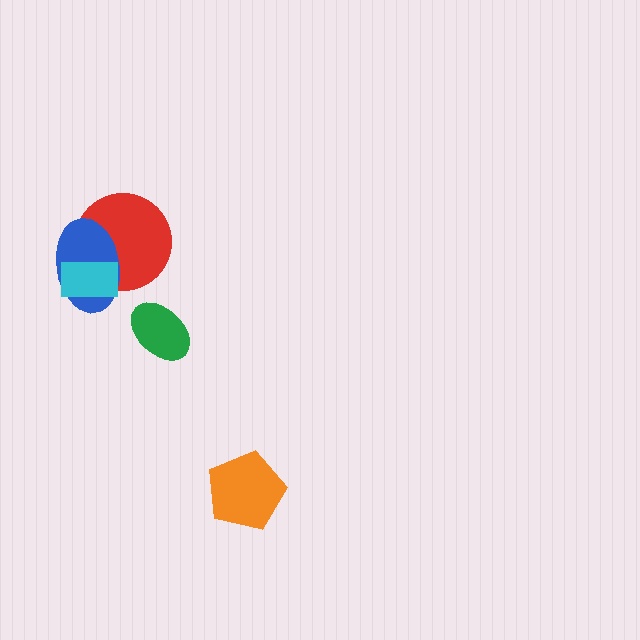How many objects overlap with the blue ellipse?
2 objects overlap with the blue ellipse.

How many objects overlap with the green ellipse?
0 objects overlap with the green ellipse.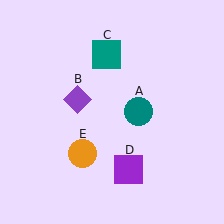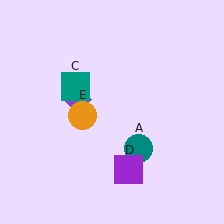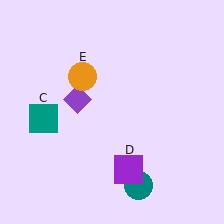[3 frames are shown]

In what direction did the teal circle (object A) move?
The teal circle (object A) moved down.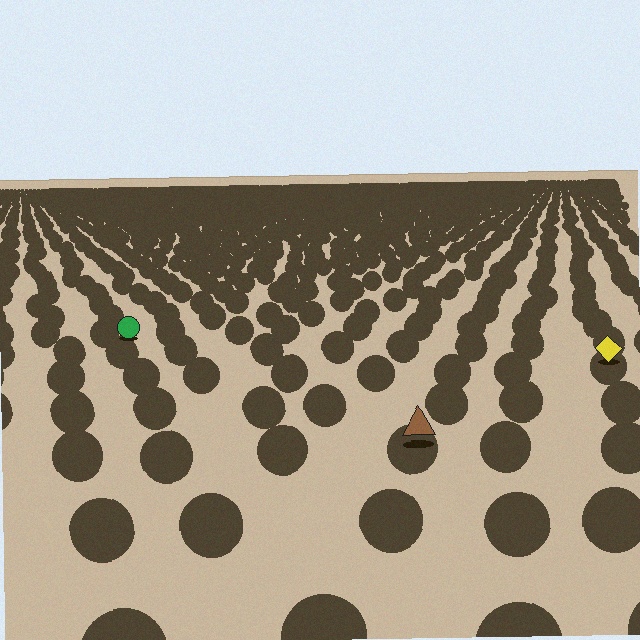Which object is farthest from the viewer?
The green circle is farthest from the viewer. It appears smaller and the ground texture around it is denser.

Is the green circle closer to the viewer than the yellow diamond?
No. The yellow diamond is closer — you can tell from the texture gradient: the ground texture is coarser near it.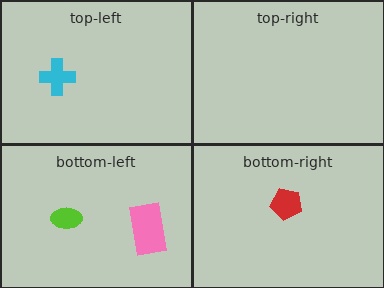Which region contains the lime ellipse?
The bottom-left region.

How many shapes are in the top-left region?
1.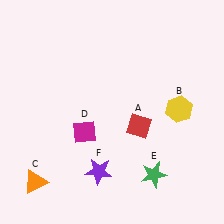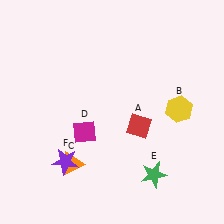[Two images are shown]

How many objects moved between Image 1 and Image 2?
2 objects moved between the two images.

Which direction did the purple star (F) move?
The purple star (F) moved left.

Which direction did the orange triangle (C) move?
The orange triangle (C) moved right.